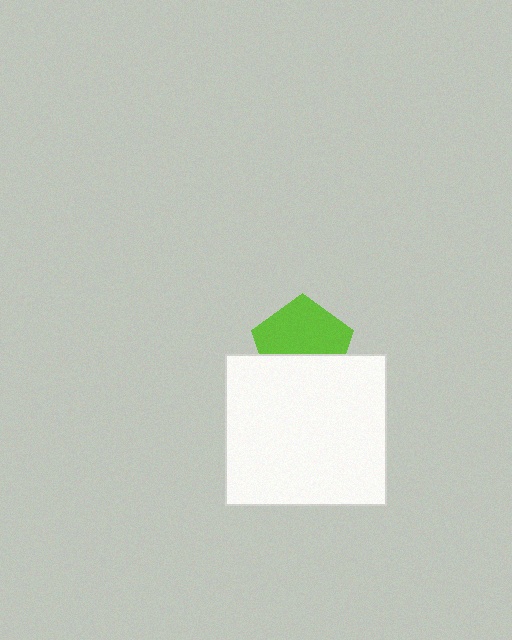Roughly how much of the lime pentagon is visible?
About half of it is visible (roughly 59%).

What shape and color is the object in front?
The object in front is a white rectangle.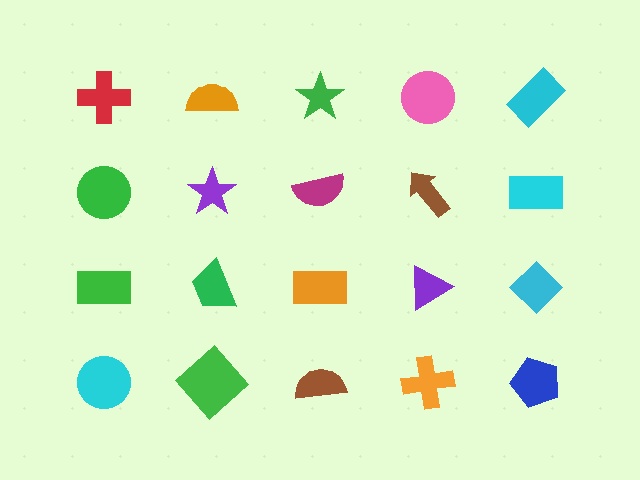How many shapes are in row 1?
5 shapes.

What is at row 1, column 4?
A pink circle.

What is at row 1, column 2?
An orange semicircle.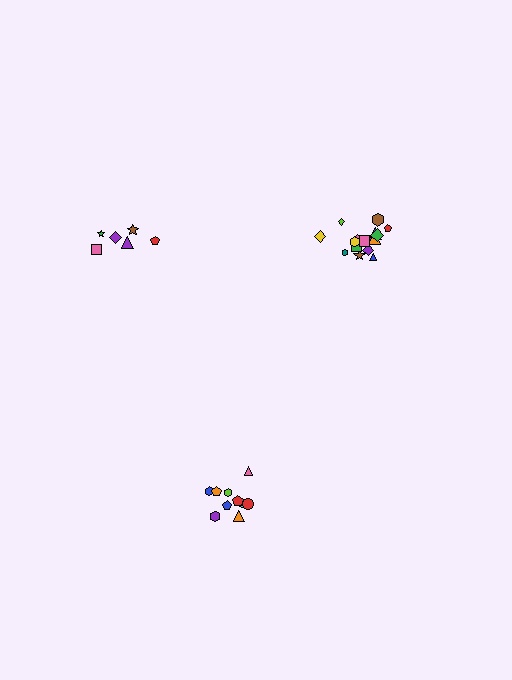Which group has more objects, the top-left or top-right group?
The top-right group.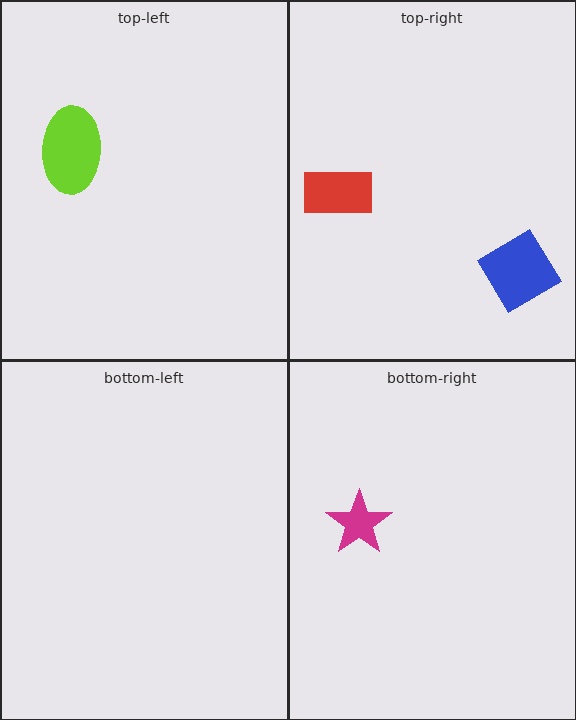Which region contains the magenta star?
The bottom-right region.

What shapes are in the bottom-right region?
The magenta star.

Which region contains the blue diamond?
The top-right region.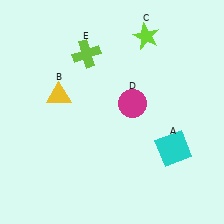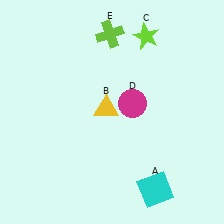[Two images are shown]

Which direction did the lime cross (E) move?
The lime cross (E) moved right.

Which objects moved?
The objects that moved are: the cyan square (A), the yellow triangle (B), the lime cross (E).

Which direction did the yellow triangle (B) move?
The yellow triangle (B) moved right.